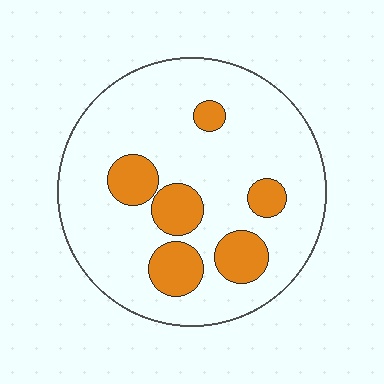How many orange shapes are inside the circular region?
6.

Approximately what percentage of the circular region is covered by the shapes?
Approximately 20%.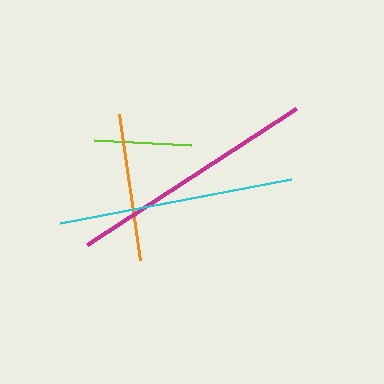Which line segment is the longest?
The magenta line is the longest at approximately 249 pixels.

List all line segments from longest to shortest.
From longest to shortest: magenta, cyan, orange, lime.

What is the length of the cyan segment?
The cyan segment is approximately 235 pixels long.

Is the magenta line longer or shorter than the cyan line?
The magenta line is longer than the cyan line.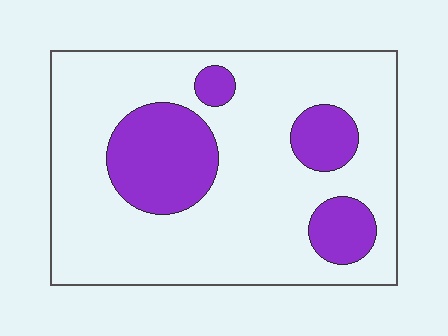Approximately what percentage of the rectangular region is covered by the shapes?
Approximately 25%.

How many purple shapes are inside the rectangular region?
4.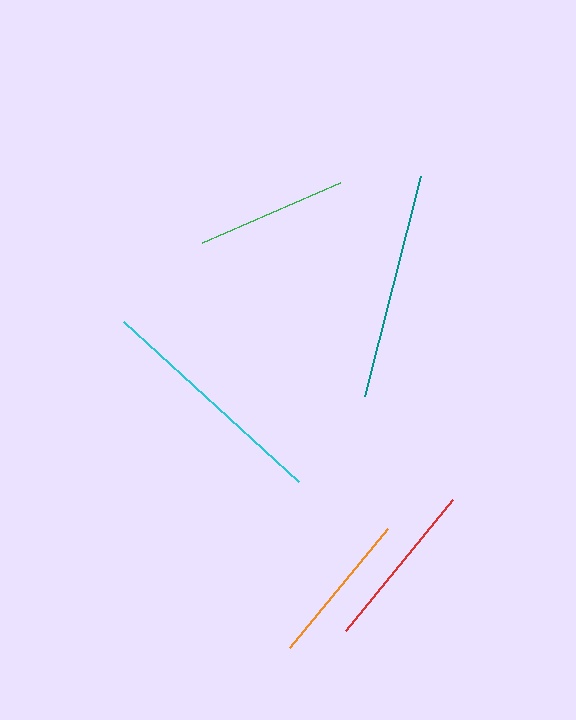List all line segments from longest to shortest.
From longest to shortest: cyan, teal, red, orange, green.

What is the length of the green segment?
The green segment is approximately 150 pixels long.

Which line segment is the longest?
The cyan line is the longest at approximately 238 pixels.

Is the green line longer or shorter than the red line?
The red line is longer than the green line.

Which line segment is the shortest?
The green line is the shortest at approximately 150 pixels.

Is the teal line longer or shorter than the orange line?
The teal line is longer than the orange line.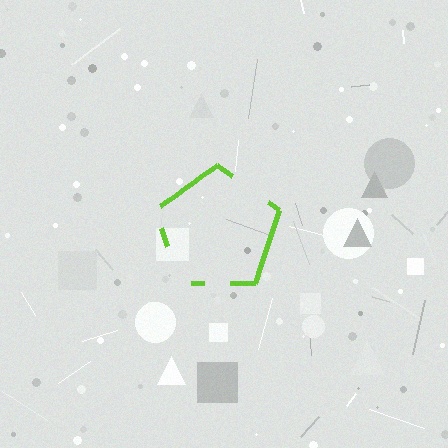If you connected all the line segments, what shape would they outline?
They would outline a pentagon.